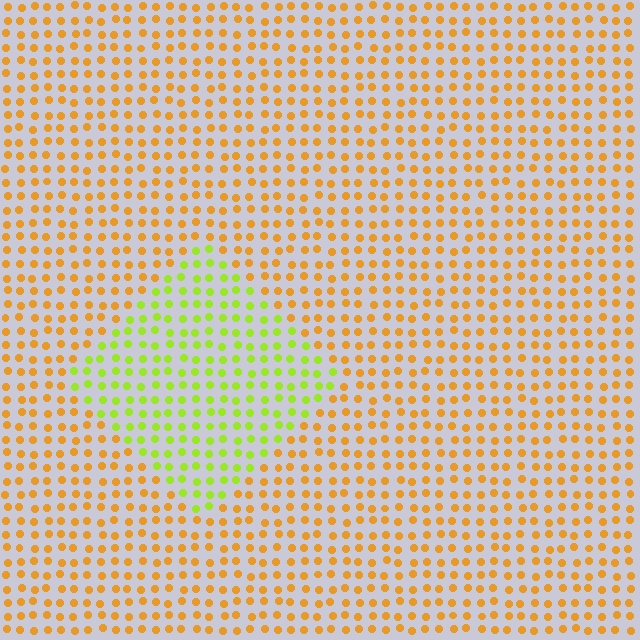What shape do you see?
I see a diamond.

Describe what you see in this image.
The image is filled with small orange elements in a uniform arrangement. A diamond-shaped region is visible where the elements are tinted to a slightly different hue, forming a subtle color boundary.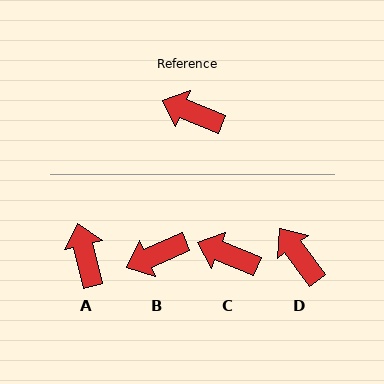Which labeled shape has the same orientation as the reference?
C.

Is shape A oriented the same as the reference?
No, it is off by about 54 degrees.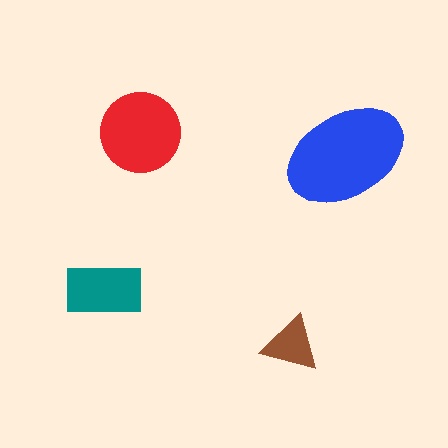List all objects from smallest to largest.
The brown triangle, the teal rectangle, the red circle, the blue ellipse.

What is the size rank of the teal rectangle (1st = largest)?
3rd.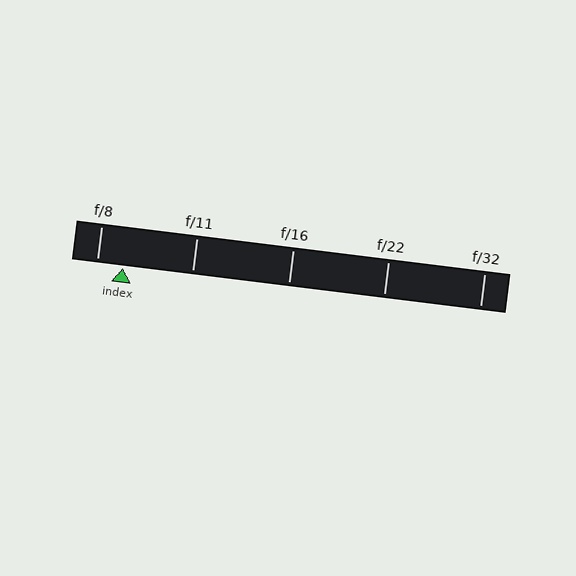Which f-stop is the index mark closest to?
The index mark is closest to f/8.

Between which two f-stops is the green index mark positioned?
The index mark is between f/8 and f/11.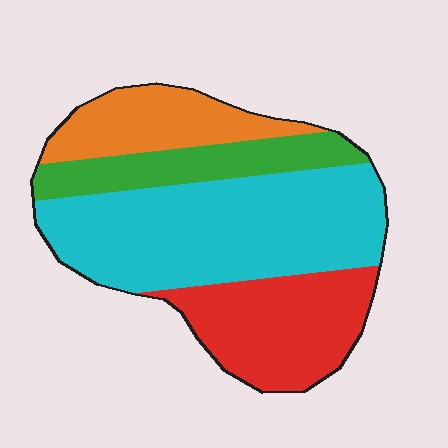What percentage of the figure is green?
Green covers around 15% of the figure.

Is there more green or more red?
Red.